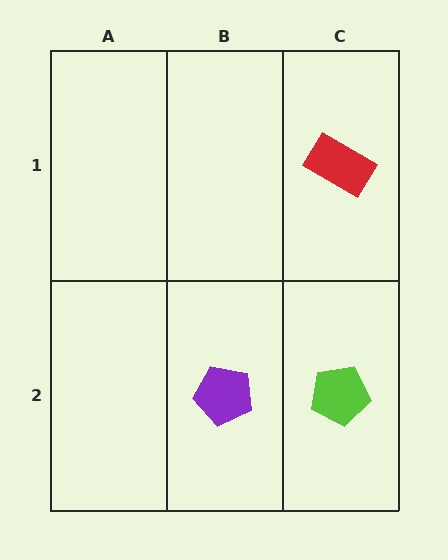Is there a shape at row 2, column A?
No, that cell is empty.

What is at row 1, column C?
A red rectangle.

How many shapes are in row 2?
2 shapes.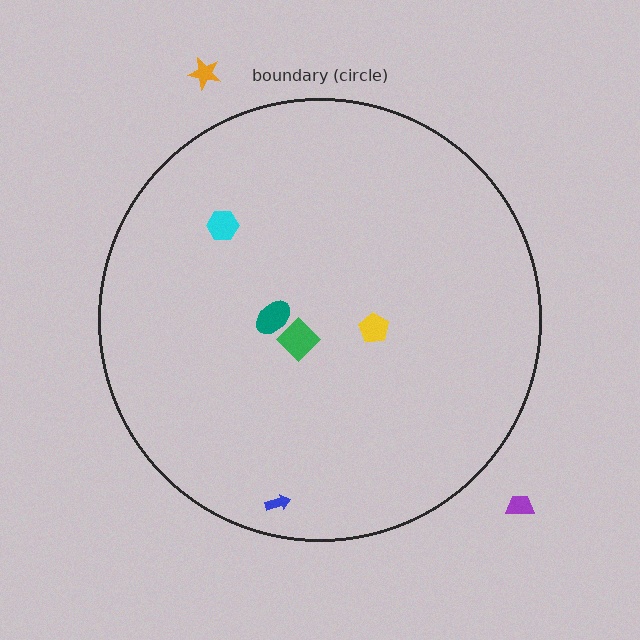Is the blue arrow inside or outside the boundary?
Inside.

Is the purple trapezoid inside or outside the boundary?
Outside.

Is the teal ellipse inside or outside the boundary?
Inside.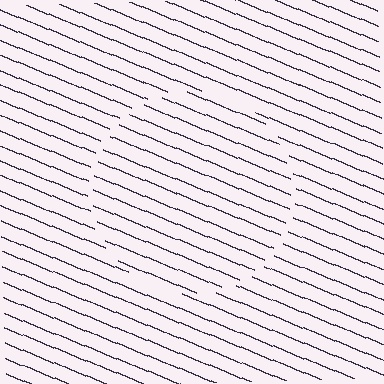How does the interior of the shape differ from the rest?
The interior of the shape contains the same grating, shifted by half a period — the contour is defined by the phase discontinuity where line-ends from the inner and outer gratings abut.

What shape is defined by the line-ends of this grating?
An illusory circle. The interior of the shape contains the same grating, shifted by half a period — the contour is defined by the phase discontinuity where line-ends from the inner and outer gratings abut.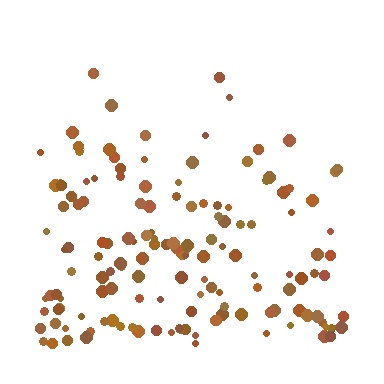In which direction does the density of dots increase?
From top to bottom, with the bottom side densest.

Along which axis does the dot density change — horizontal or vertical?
Vertical.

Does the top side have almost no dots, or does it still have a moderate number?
Still a moderate number, just noticeably fewer than the bottom.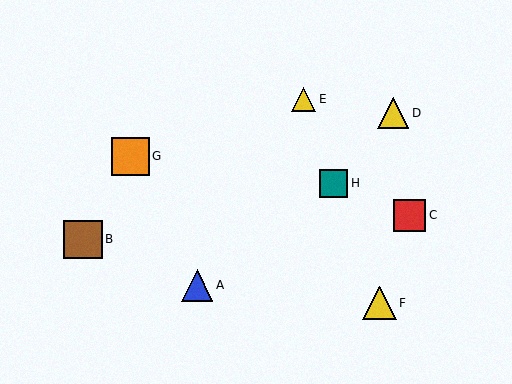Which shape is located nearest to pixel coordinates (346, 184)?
The teal square (labeled H) at (333, 183) is nearest to that location.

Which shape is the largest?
The brown square (labeled B) is the largest.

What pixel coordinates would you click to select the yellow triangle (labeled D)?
Click at (393, 113) to select the yellow triangle D.